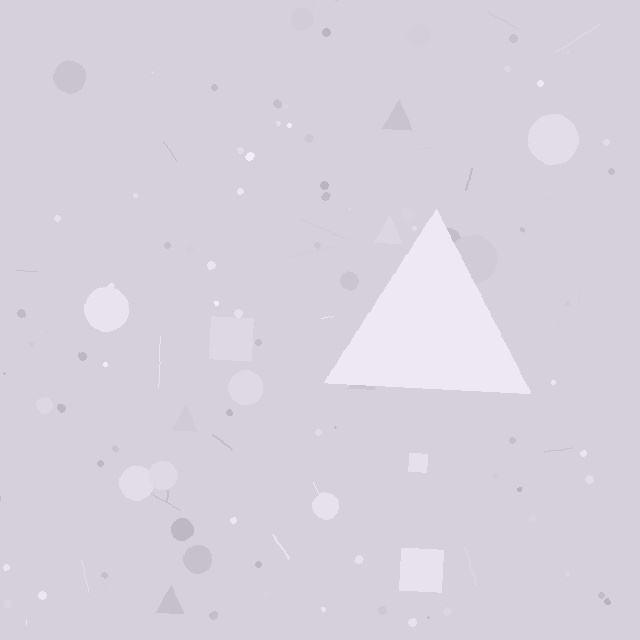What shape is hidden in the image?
A triangle is hidden in the image.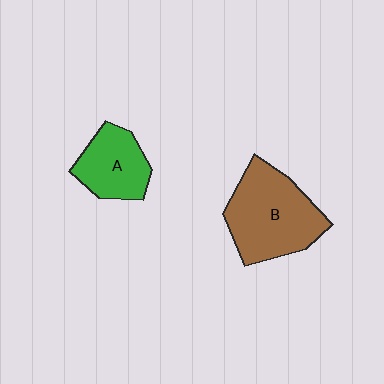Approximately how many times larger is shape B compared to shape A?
Approximately 1.6 times.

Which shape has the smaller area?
Shape A (green).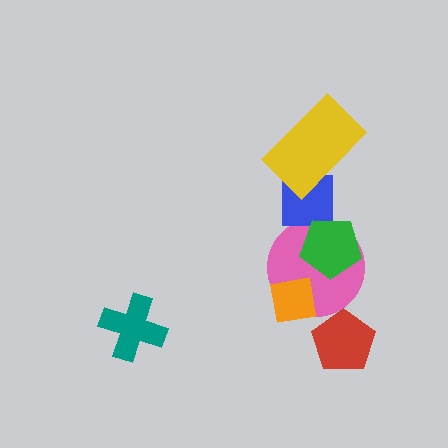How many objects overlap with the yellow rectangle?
1 object overlaps with the yellow rectangle.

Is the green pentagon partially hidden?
No, no other shape covers it.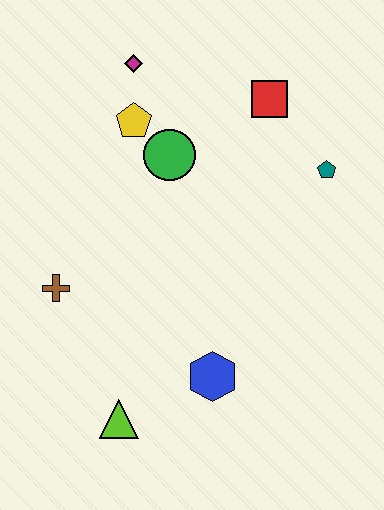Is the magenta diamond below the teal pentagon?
No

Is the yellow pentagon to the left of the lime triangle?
No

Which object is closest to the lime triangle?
The blue hexagon is closest to the lime triangle.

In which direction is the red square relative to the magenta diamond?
The red square is to the right of the magenta diamond.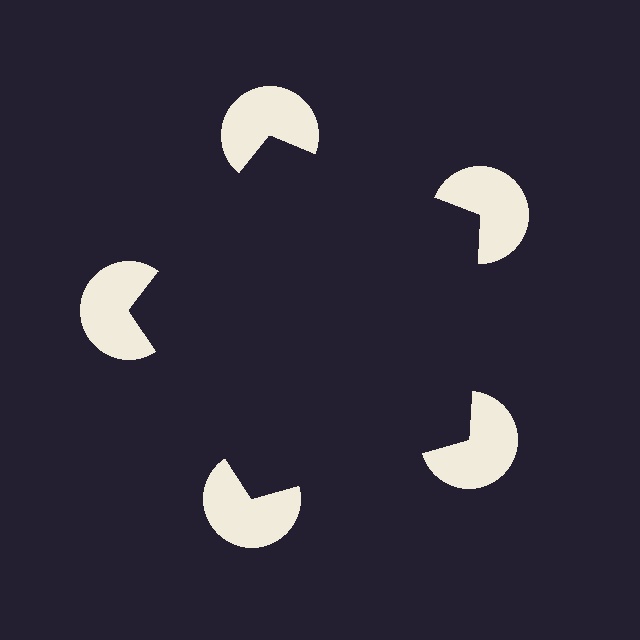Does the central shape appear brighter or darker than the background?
It typically appears slightly darker than the background, even though no actual brightness change is drawn.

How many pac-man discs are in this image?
There are 5 — one at each vertex of the illusory pentagon.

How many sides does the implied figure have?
5 sides.